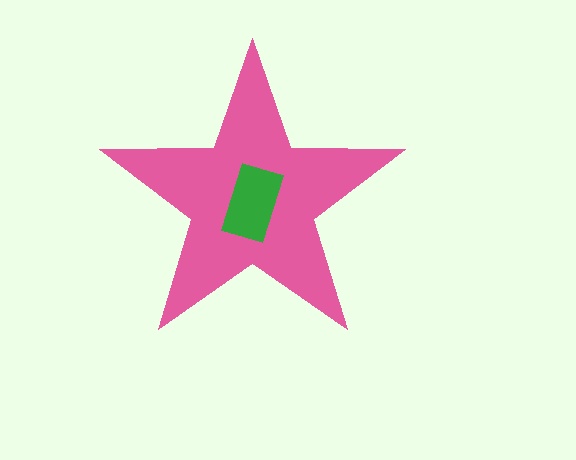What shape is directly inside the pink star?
The green rectangle.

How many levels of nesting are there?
2.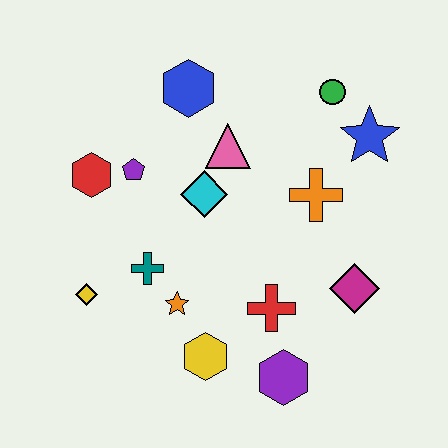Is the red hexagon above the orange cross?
Yes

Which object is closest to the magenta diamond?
The red cross is closest to the magenta diamond.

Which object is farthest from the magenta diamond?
The red hexagon is farthest from the magenta diamond.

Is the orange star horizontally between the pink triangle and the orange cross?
No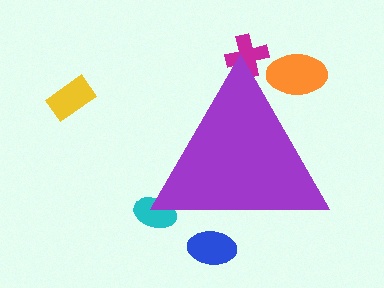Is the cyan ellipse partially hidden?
Yes, the cyan ellipse is partially hidden behind the purple triangle.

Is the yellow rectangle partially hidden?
No, the yellow rectangle is fully visible.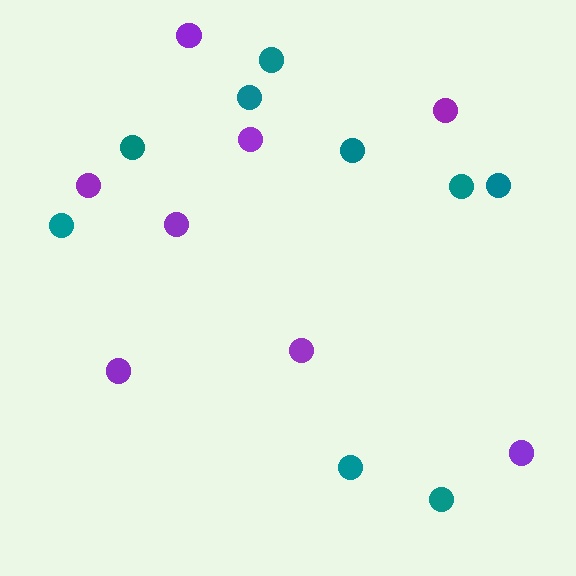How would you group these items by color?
There are 2 groups: one group of purple circles (8) and one group of teal circles (9).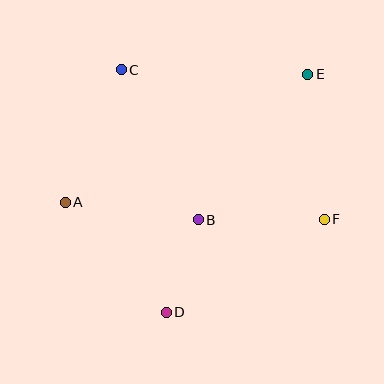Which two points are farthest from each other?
Points D and E are farthest from each other.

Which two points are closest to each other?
Points B and D are closest to each other.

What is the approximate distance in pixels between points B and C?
The distance between B and C is approximately 169 pixels.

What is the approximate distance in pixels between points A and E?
The distance between A and E is approximately 274 pixels.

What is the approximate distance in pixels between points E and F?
The distance between E and F is approximately 146 pixels.